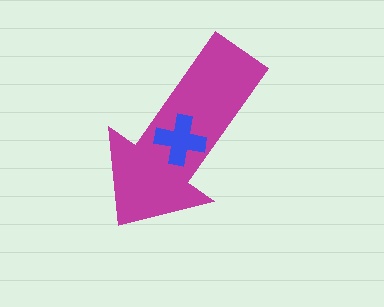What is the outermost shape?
The magenta arrow.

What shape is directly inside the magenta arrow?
The blue cross.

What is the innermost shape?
The blue cross.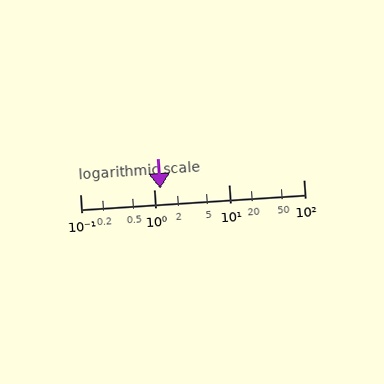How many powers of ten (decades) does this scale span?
The scale spans 3 decades, from 0.1 to 100.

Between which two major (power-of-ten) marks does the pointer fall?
The pointer is between 1 and 10.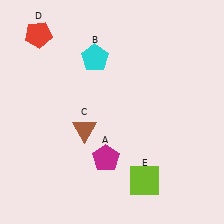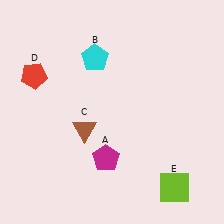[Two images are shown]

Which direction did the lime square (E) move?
The lime square (E) moved right.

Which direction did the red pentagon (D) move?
The red pentagon (D) moved down.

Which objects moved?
The objects that moved are: the red pentagon (D), the lime square (E).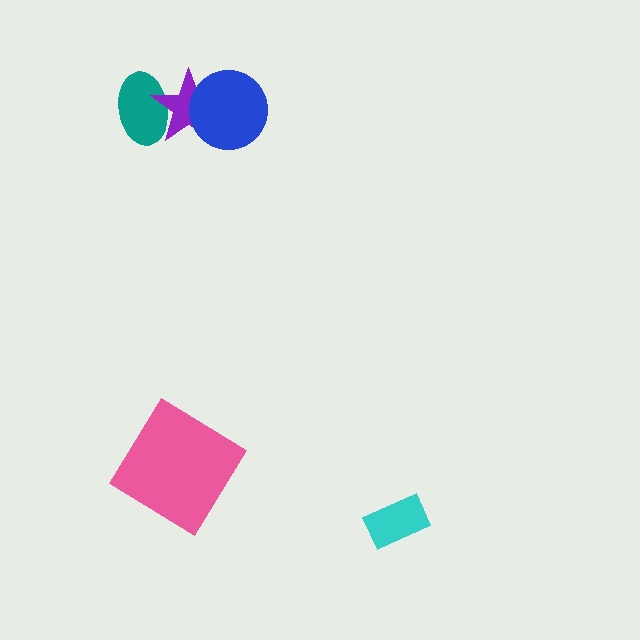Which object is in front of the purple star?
The blue circle is in front of the purple star.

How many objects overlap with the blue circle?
1 object overlaps with the blue circle.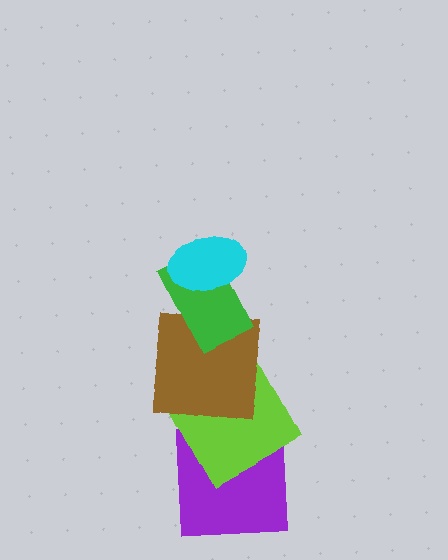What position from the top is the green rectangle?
The green rectangle is 2nd from the top.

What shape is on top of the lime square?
The brown square is on top of the lime square.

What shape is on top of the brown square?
The green rectangle is on top of the brown square.